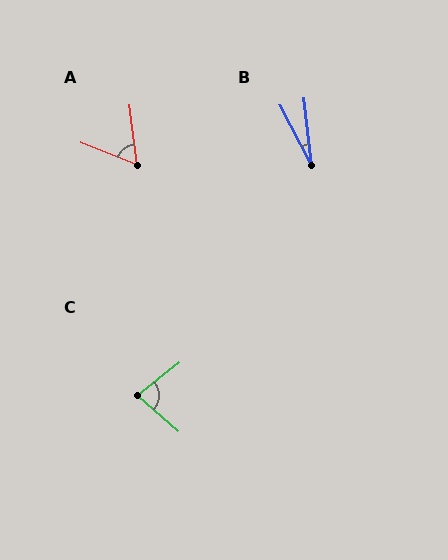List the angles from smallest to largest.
B (21°), A (61°), C (80°).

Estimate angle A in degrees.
Approximately 61 degrees.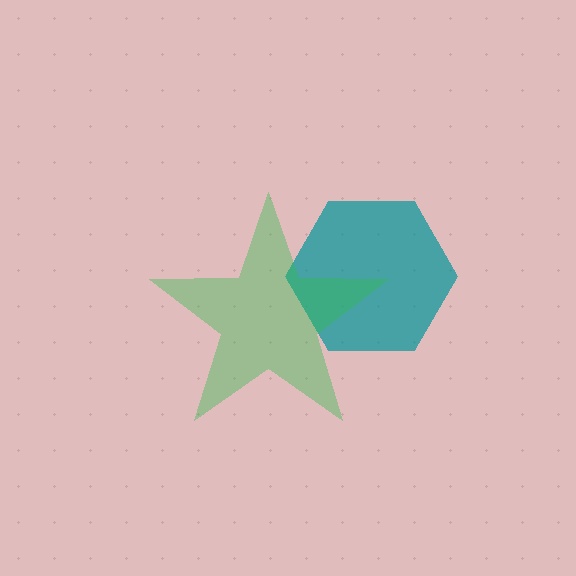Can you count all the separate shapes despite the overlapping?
Yes, there are 2 separate shapes.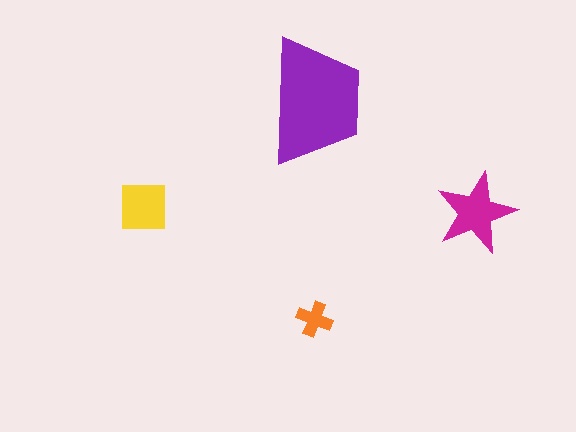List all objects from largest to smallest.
The purple trapezoid, the magenta star, the yellow square, the orange cross.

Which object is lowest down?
The orange cross is bottommost.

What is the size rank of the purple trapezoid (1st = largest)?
1st.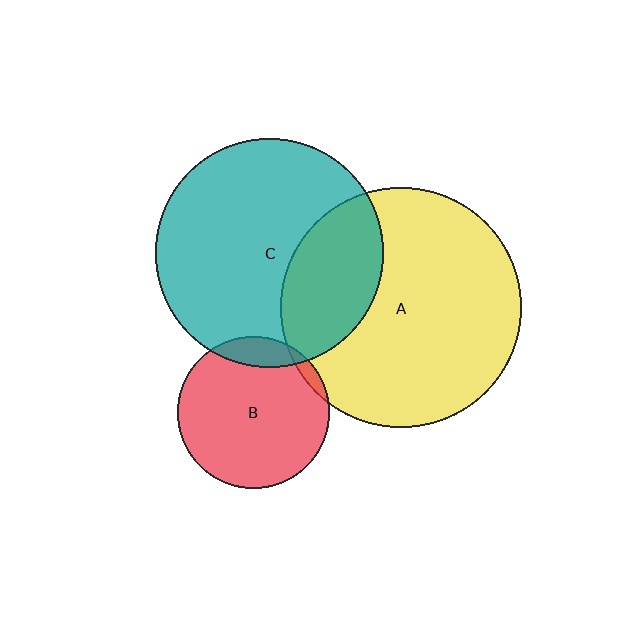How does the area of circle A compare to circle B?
Approximately 2.5 times.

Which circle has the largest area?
Circle A (yellow).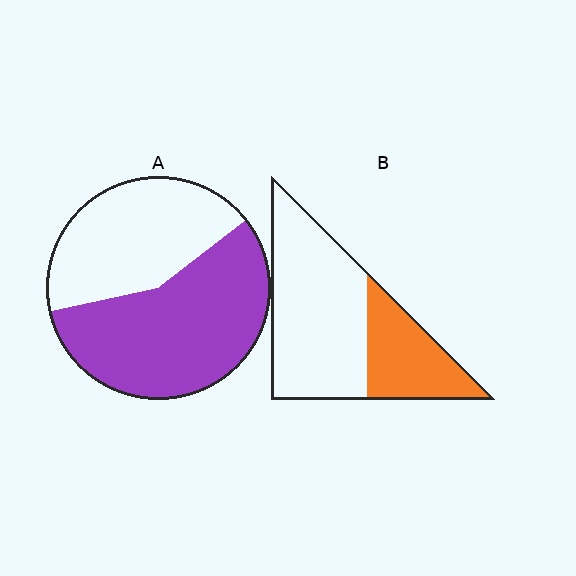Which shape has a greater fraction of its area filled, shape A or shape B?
Shape A.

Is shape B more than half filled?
No.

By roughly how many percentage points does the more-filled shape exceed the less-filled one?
By roughly 25 percentage points (A over B).